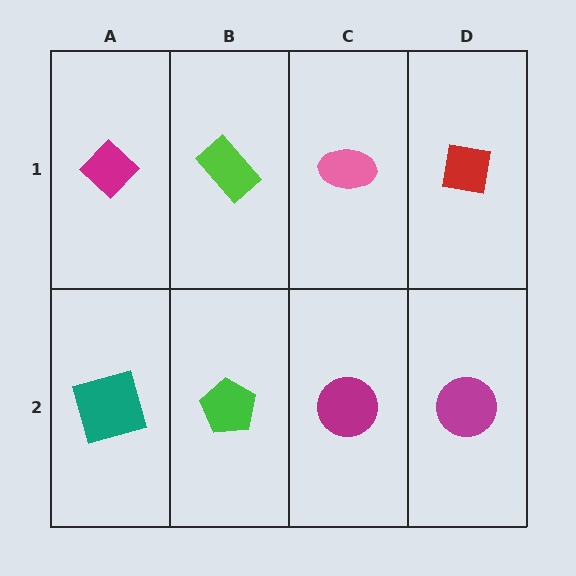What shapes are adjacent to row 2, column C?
A pink ellipse (row 1, column C), a green pentagon (row 2, column B), a magenta circle (row 2, column D).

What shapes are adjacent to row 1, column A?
A teal square (row 2, column A), a lime rectangle (row 1, column B).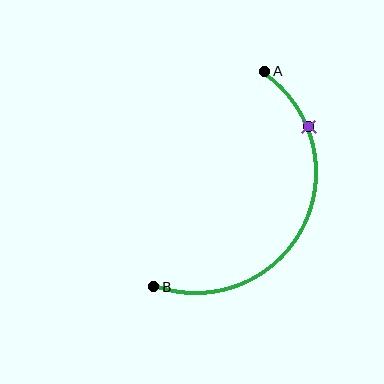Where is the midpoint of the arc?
The arc midpoint is the point on the curve farthest from the straight line joining A and B. It sits to the right of that line.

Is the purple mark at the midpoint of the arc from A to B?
No. The purple mark lies on the arc but is closer to endpoint A. The arc midpoint would be at the point on the curve equidistant along the arc from both A and B.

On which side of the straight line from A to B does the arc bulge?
The arc bulges to the right of the straight line connecting A and B.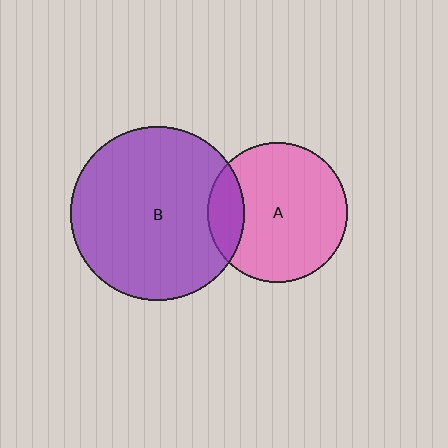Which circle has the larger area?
Circle B (purple).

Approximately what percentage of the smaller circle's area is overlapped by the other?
Approximately 15%.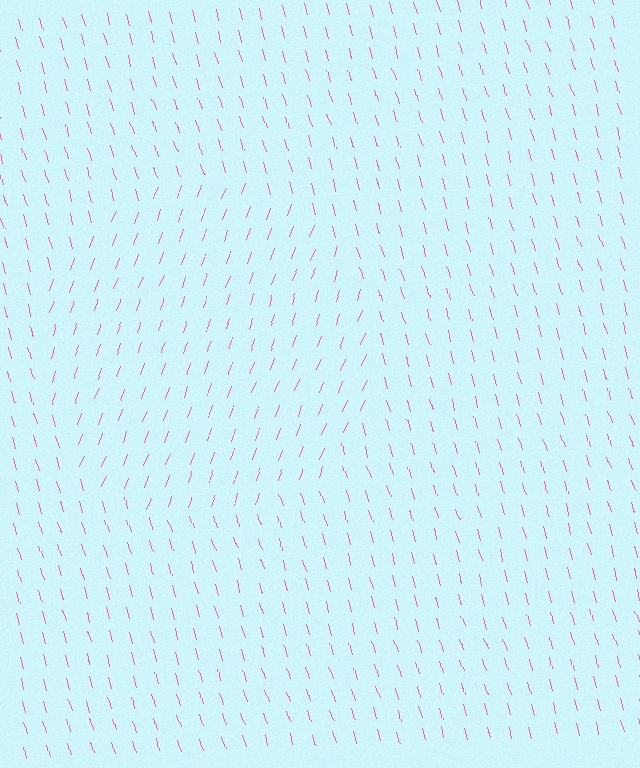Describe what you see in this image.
The image is filled with small pink line segments. A circle region in the image has lines oriented differently from the surrounding lines, creating a visible texture boundary.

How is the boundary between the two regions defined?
The boundary is defined purely by a change in line orientation (approximately 36 degrees difference). All lines are the same color and thickness.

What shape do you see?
I see a circle.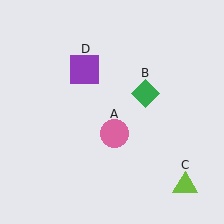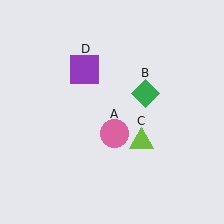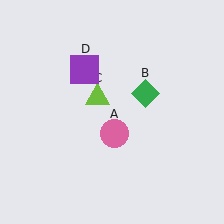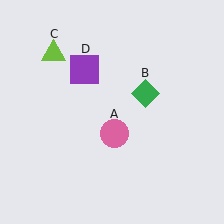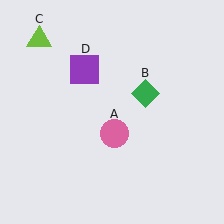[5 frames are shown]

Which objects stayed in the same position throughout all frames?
Pink circle (object A) and green diamond (object B) and purple square (object D) remained stationary.